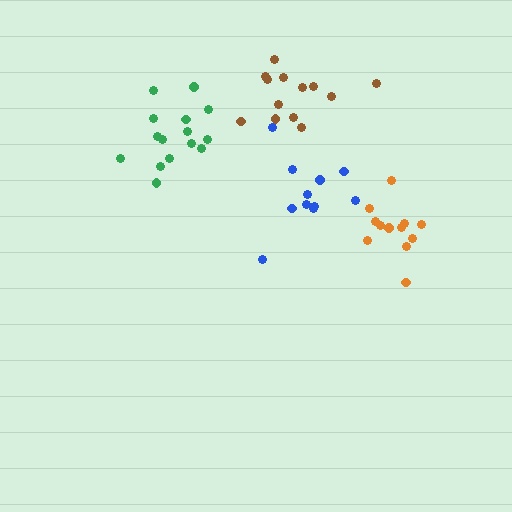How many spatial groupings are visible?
There are 4 spatial groupings.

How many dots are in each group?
Group 1: 12 dots, Group 2: 13 dots, Group 3: 11 dots, Group 4: 15 dots (51 total).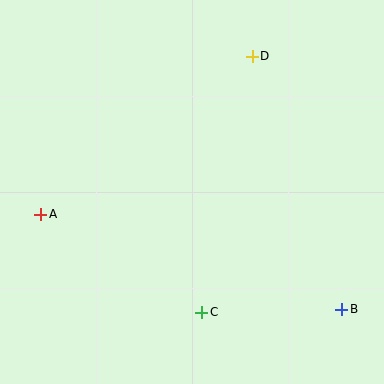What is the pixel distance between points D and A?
The distance between D and A is 264 pixels.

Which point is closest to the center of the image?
Point C at (202, 312) is closest to the center.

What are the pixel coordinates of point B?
Point B is at (342, 309).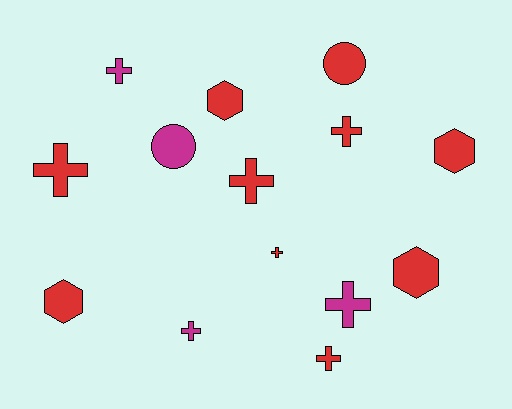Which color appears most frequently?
Red, with 10 objects.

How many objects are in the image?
There are 14 objects.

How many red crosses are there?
There are 5 red crosses.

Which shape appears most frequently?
Cross, with 8 objects.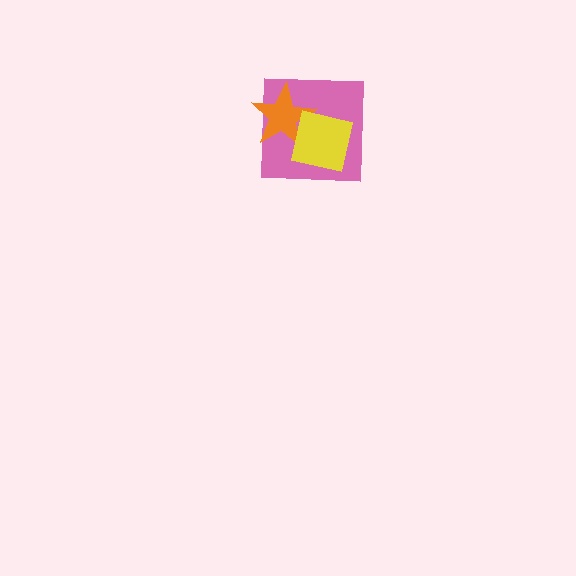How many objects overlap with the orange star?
2 objects overlap with the orange star.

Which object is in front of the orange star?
The yellow square is in front of the orange star.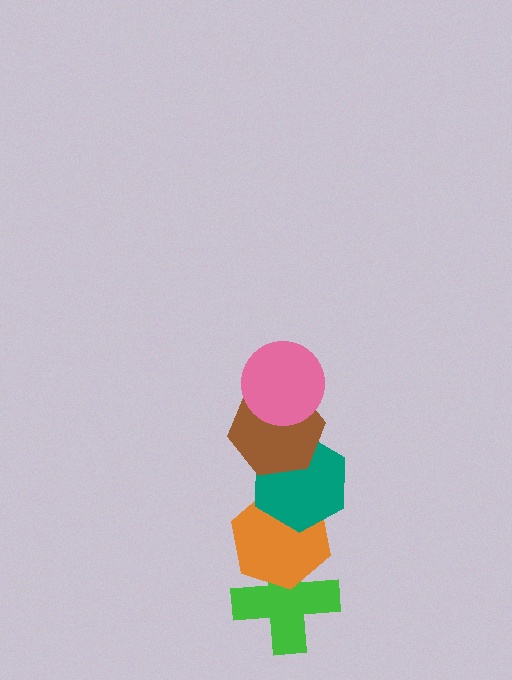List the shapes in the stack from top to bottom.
From top to bottom: the pink circle, the brown hexagon, the teal hexagon, the orange hexagon, the green cross.